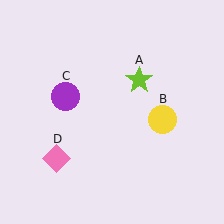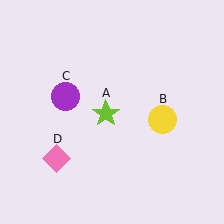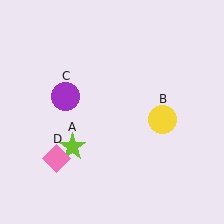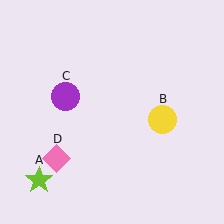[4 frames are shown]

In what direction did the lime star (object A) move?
The lime star (object A) moved down and to the left.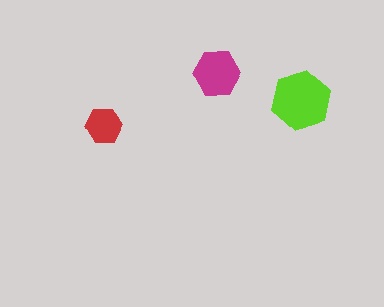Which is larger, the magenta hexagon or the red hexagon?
The magenta one.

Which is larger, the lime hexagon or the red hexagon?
The lime one.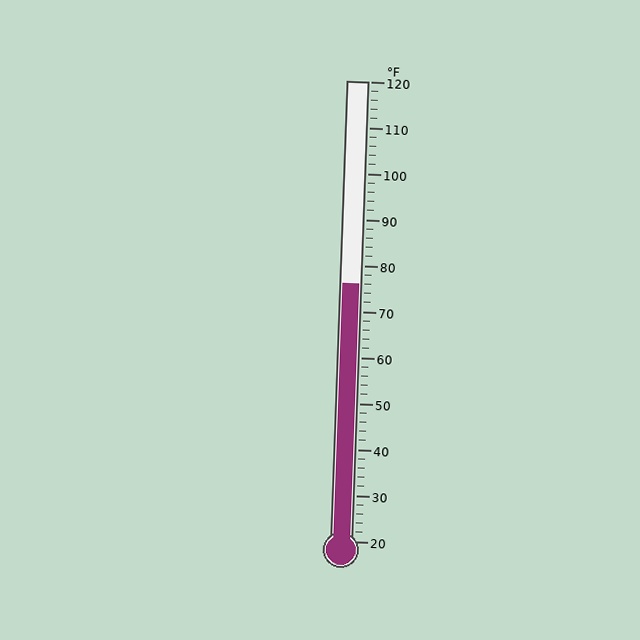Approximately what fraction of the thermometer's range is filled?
The thermometer is filled to approximately 55% of its range.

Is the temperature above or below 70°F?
The temperature is above 70°F.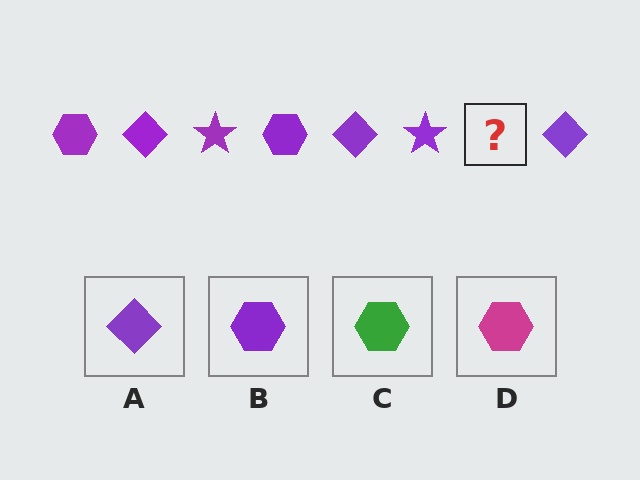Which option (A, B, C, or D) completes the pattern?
B.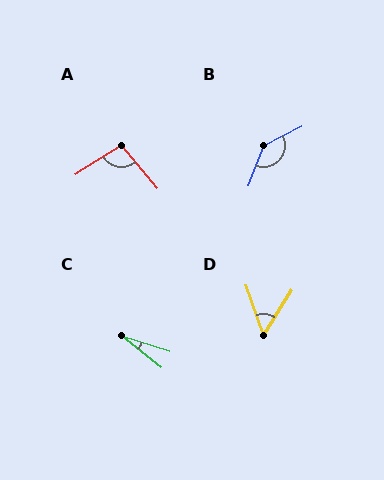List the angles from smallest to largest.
C (21°), D (51°), A (97°), B (137°).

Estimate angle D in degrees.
Approximately 51 degrees.